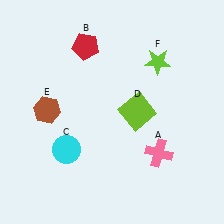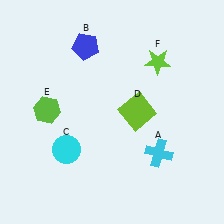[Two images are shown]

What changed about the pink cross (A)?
In Image 1, A is pink. In Image 2, it changed to cyan.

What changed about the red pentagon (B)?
In Image 1, B is red. In Image 2, it changed to blue.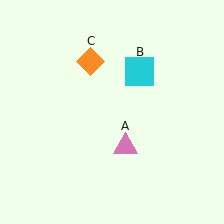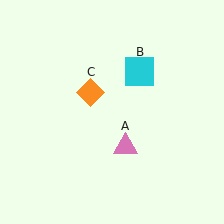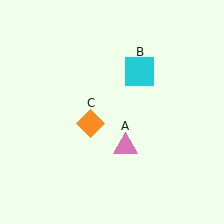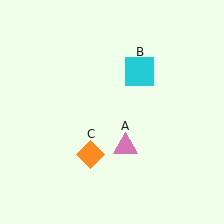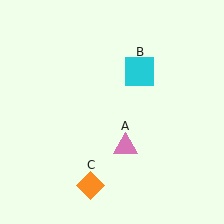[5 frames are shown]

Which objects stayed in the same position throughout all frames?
Pink triangle (object A) and cyan square (object B) remained stationary.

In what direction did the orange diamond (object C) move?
The orange diamond (object C) moved down.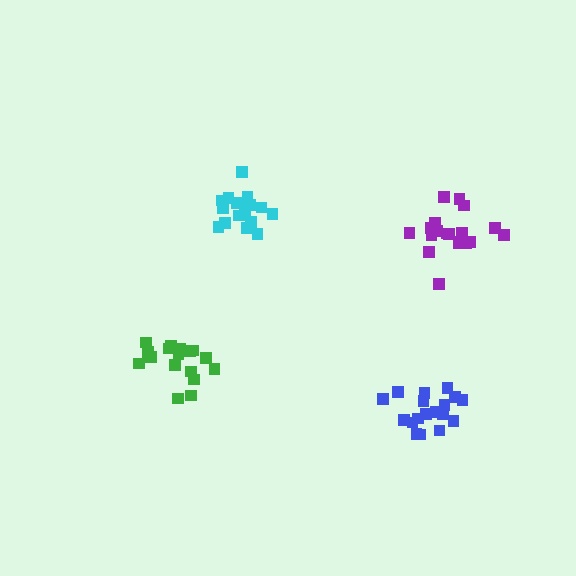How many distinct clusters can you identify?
There are 4 distinct clusters.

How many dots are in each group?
Group 1: 17 dots, Group 2: 17 dots, Group 3: 19 dots, Group 4: 18 dots (71 total).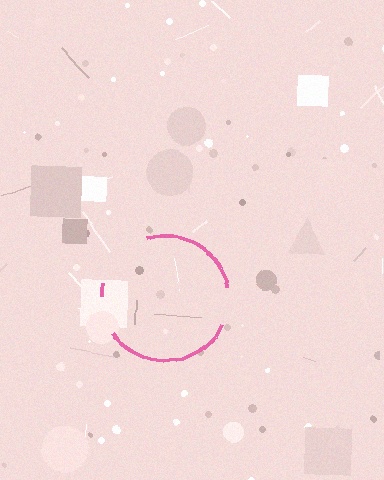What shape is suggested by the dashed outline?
The dashed outline suggests a circle.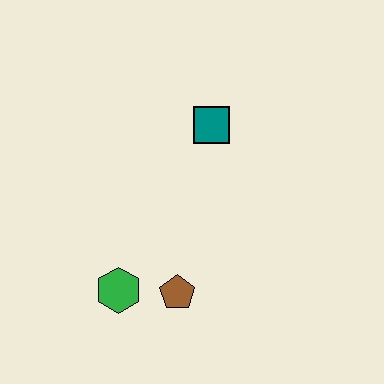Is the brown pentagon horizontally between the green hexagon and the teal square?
Yes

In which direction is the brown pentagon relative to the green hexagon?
The brown pentagon is to the right of the green hexagon.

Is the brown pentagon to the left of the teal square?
Yes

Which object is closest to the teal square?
The brown pentagon is closest to the teal square.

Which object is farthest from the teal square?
The green hexagon is farthest from the teal square.